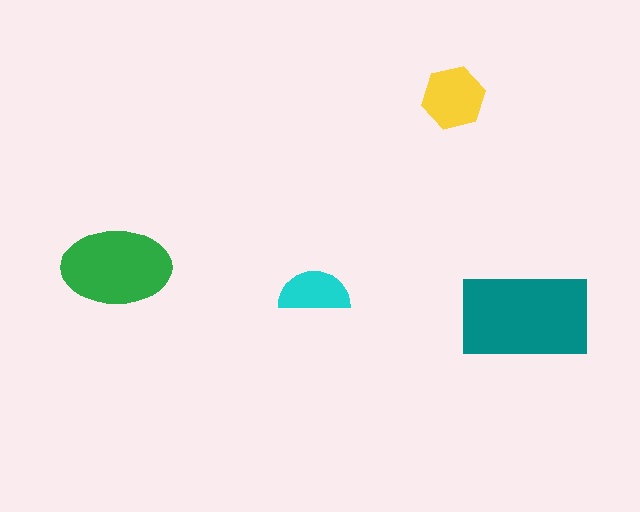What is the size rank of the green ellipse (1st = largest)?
2nd.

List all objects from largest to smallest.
The teal rectangle, the green ellipse, the yellow hexagon, the cyan semicircle.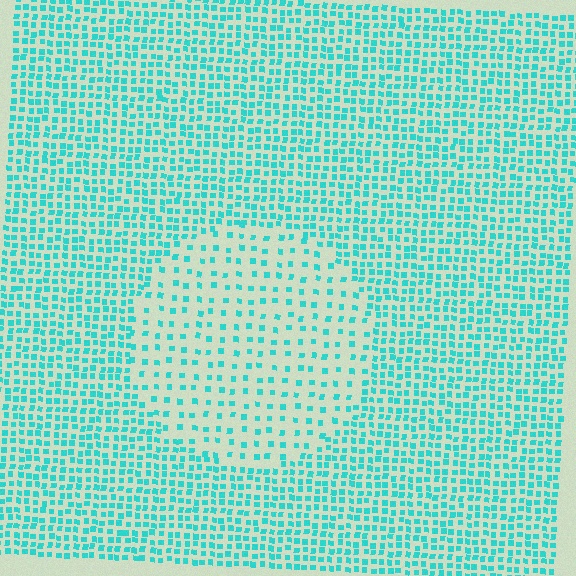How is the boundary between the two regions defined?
The boundary is defined by a change in element density (approximately 2.3x ratio). All elements are the same color, size, and shape.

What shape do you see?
I see a circle.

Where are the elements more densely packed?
The elements are more densely packed outside the circle boundary.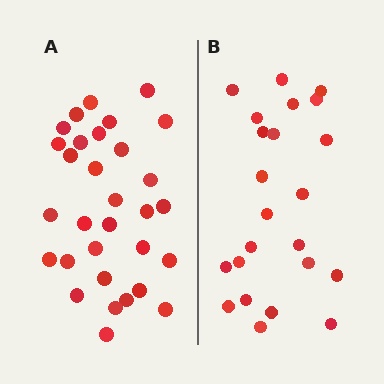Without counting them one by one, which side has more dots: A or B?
Region A (the left region) has more dots.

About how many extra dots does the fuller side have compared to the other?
Region A has roughly 8 or so more dots than region B.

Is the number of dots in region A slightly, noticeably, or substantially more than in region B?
Region A has noticeably more, but not dramatically so. The ratio is roughly 1.3 to 1.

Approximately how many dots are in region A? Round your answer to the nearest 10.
About 30 dots. (The exact count is 31, which rounds to 30.)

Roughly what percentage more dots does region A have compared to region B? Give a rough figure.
About 35% more.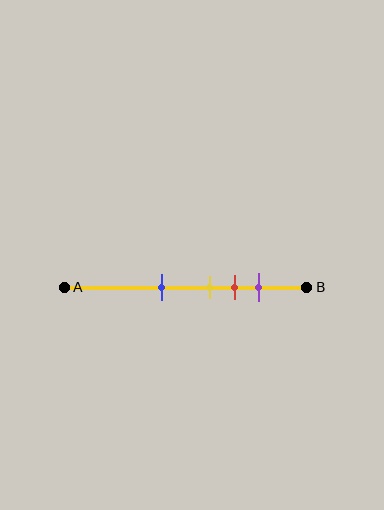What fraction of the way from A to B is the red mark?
The red mark is approximately 70% (0.7) of the way from A to B.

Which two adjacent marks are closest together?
The yellow and red marks are the closest adjacent pair.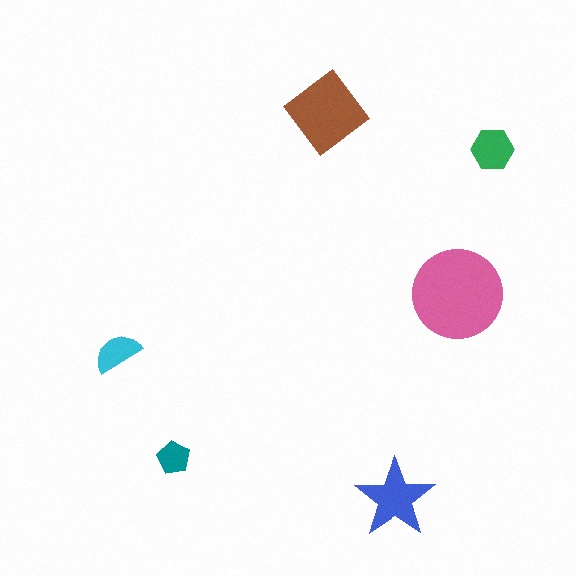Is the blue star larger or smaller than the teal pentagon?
Larger.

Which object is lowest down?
The blue star is bottommost.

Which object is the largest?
The pink circle.